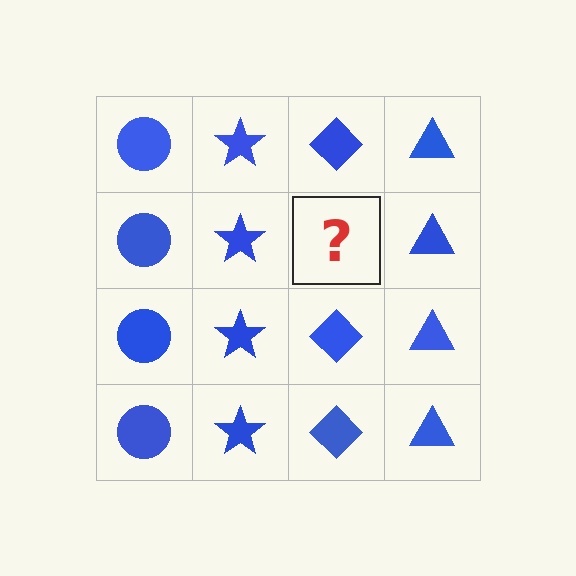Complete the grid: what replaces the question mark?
The question mark should be replaced with a blue diamond.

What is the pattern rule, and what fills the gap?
The rule is that each column has a consistent shape. The gap should be filled with a blue diamond.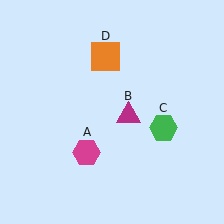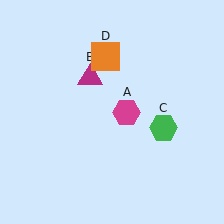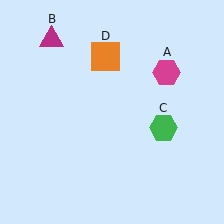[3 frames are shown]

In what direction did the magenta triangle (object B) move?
The magenta triangle (object B) moved up and to the left.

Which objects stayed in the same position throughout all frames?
Green hexagon (object C) and orange square (object D) remained stationary.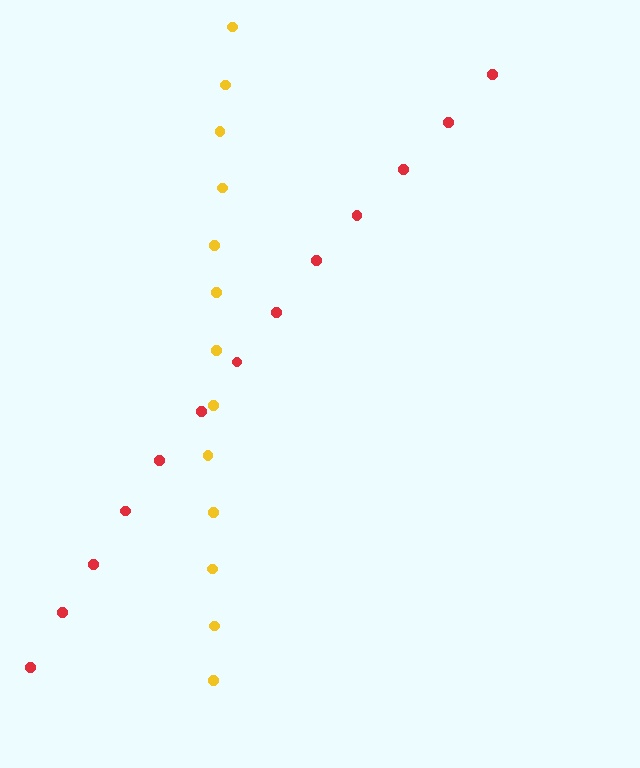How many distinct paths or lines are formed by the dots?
There are 2 distinct paths.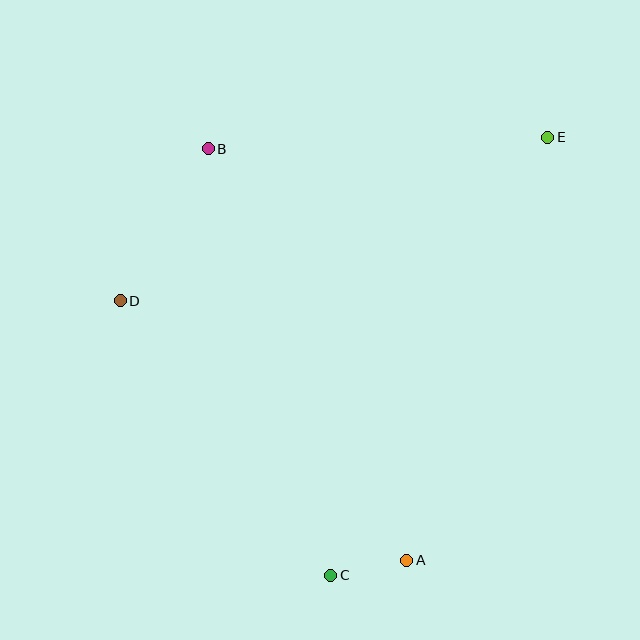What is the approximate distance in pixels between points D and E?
The distance between D and E is approximately 458 pixels.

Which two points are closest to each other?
Points A and C are closest to each other.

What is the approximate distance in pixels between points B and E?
The distance between B and E is approximately 340 pixels.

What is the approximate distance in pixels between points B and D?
The distance between B and D is approximately 176 pixels.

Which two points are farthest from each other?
Points C and E are farthest from each other.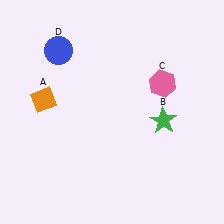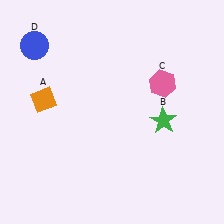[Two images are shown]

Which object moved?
The blue circle (D) moved left.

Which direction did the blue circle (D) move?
The blue circle (D) moved left.